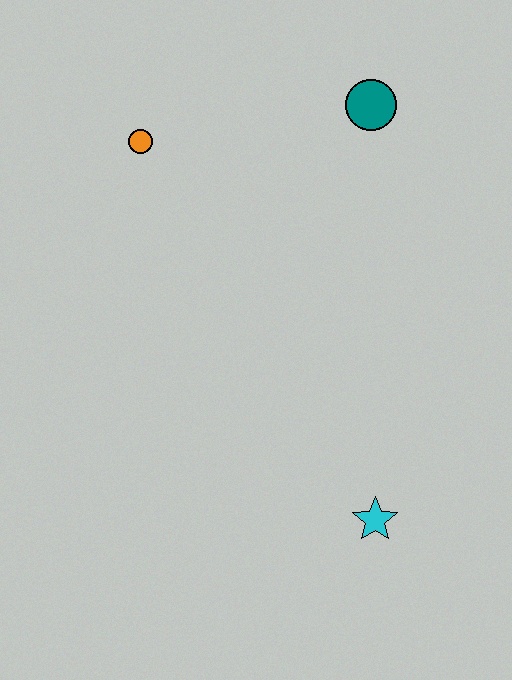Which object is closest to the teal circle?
The orange circle is closest to the teal circle.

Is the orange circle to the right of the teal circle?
No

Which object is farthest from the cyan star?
The orange circle is farthest from the cyan star.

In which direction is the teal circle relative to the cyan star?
The teal circle is above the cyan star.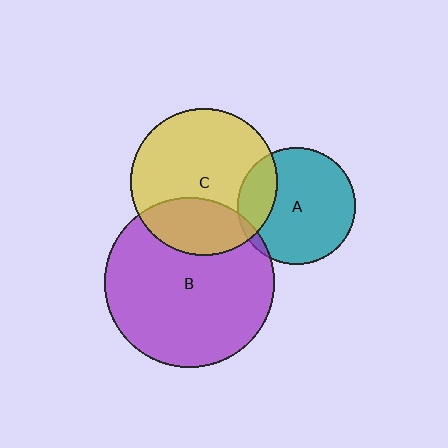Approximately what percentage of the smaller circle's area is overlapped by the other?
Approximately 5%.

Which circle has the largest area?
Circle B (purple).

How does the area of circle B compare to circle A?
Approximately 2.1 times.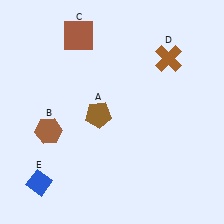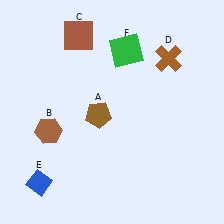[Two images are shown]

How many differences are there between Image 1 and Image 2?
There is 1 difference between the two images.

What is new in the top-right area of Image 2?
A green square (F) was added in the top-right area of Image 2.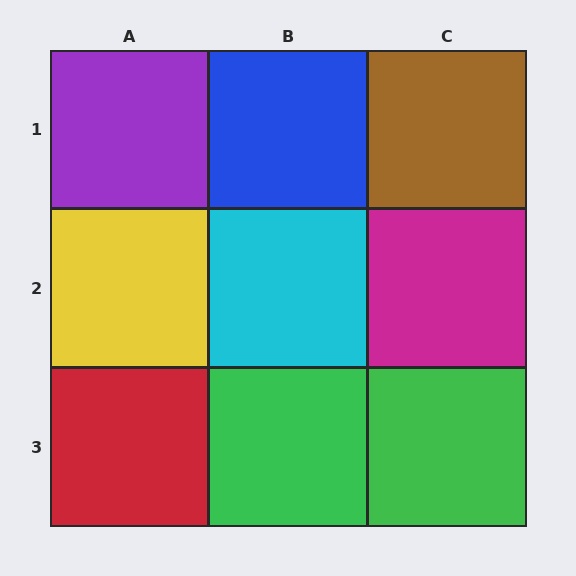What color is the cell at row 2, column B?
Cyan.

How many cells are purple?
1 cell is purple.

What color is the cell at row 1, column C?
Brown.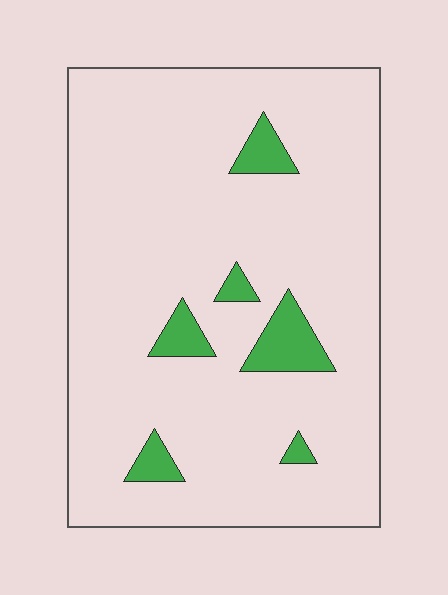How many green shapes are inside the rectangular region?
6.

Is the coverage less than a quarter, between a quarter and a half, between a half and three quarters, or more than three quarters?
Less than a quarter.